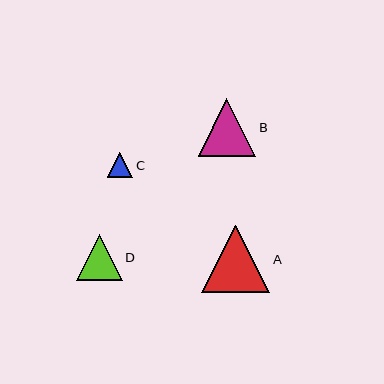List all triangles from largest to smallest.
From largest to smallest: A, B, D, C.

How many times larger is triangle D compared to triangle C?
Triangle D is approximately 1.8 times the size of triangle C.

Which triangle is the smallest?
Triangle C is the smallest with a size of approximately 25 pixels.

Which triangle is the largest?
Triangle A is the largest with a size of approximately 68 pixels.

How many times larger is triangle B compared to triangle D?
Triangle B is approximately 1.3 times the size of triangle D.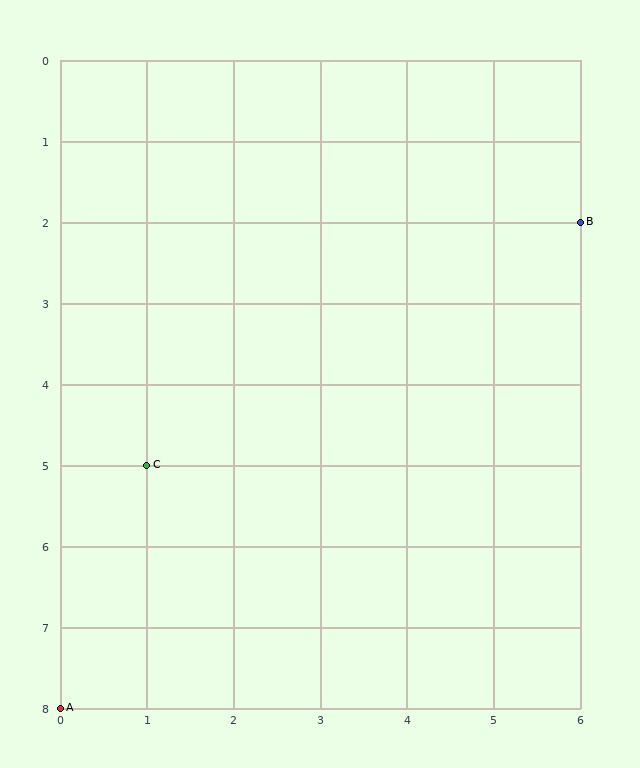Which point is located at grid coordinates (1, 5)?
Point C is at (1, 5).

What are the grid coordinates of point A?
Point A is at grid coordinates (0, 8).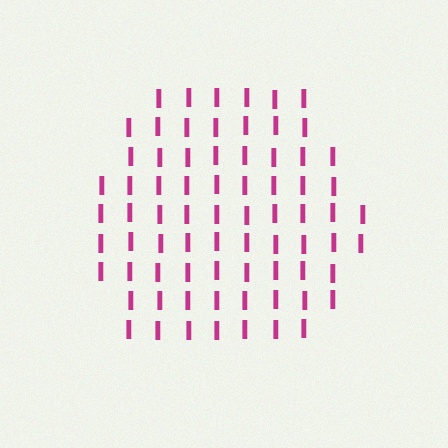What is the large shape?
The large shape is a hexagon.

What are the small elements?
The small elements are letter I's.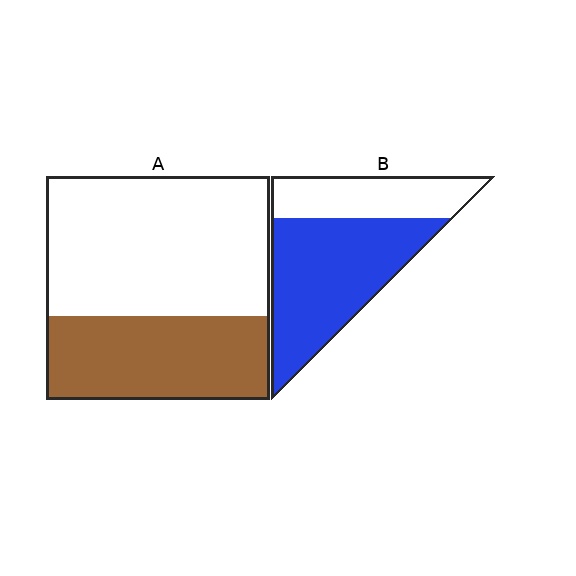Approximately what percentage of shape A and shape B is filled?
A is approximately 40% and B is approximately 65%.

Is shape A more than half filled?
No.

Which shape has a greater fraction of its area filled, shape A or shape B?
Shape B.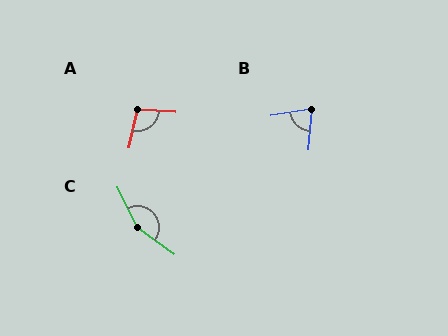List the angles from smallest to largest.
B (75°), A (98°), C (151°).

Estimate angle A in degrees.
Approximately 98 degrees.